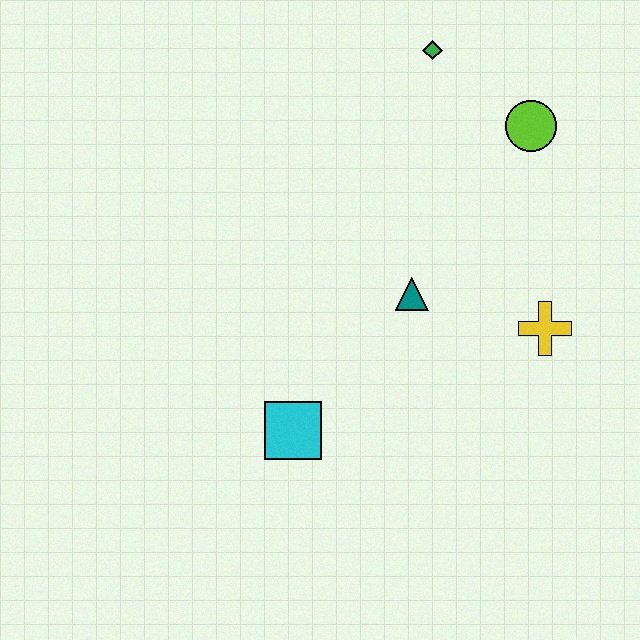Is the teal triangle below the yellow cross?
No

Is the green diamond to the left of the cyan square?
No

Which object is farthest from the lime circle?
The cyan square is farthest from the lime circle.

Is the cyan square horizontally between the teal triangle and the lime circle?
No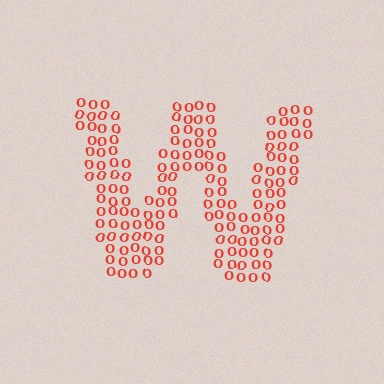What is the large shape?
The large shape is the letter W.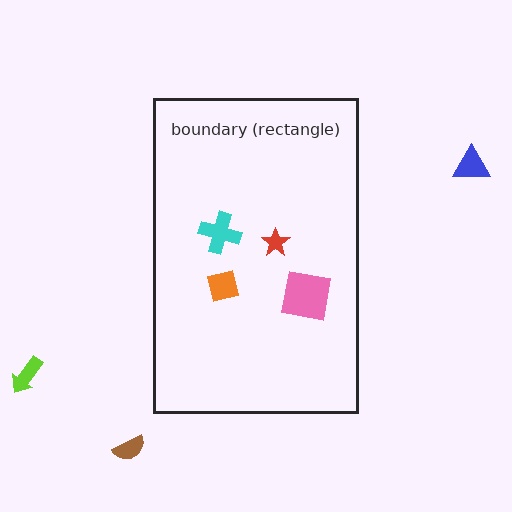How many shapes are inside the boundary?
4 inside, 3 outside.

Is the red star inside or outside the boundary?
Inside.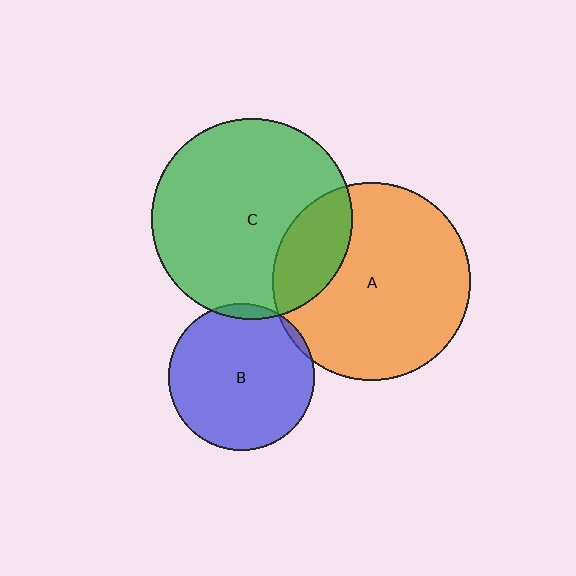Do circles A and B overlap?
Yes.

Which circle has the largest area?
Circle C (green).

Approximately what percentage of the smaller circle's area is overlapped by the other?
Approximately 5%.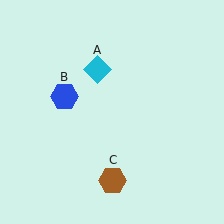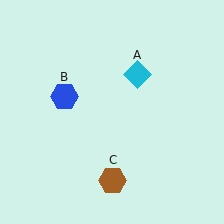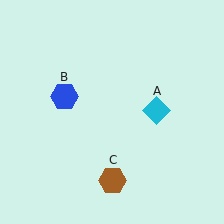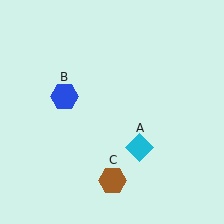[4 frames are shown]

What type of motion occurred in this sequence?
The cyan diamond (object A) rotated clockwise around the center of the scene.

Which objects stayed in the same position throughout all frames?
Blue hexagon (object B) and brown hexagon (object C) remained stationary.